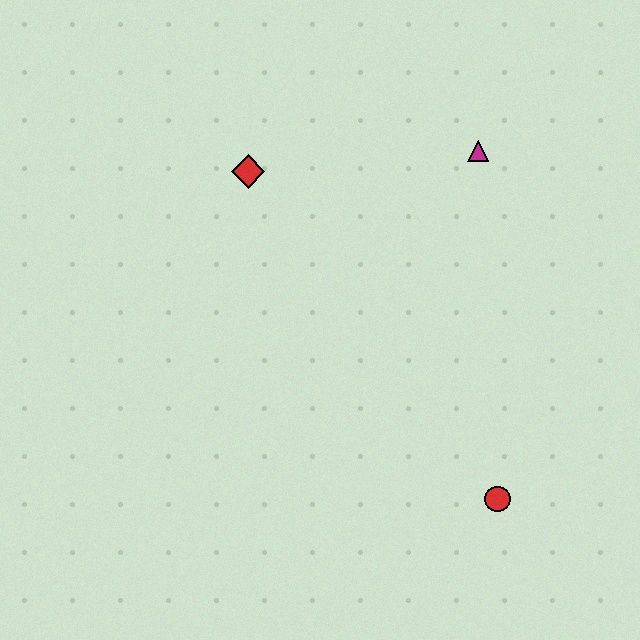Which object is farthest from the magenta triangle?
The red circle is farthest from the magenta triangle.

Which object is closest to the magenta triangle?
The red diamond is closest to the magenta triangle.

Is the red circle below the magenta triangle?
Yes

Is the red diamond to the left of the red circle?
Yes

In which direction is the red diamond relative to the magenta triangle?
The red diamond is to the left of the magenta triangle.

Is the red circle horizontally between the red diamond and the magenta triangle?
No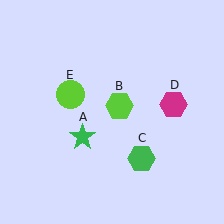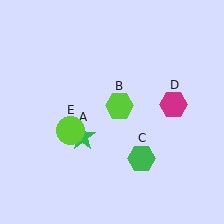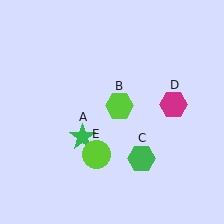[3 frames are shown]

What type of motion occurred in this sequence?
The lime circle (object E) rotated counterclockwise around the center of the scene.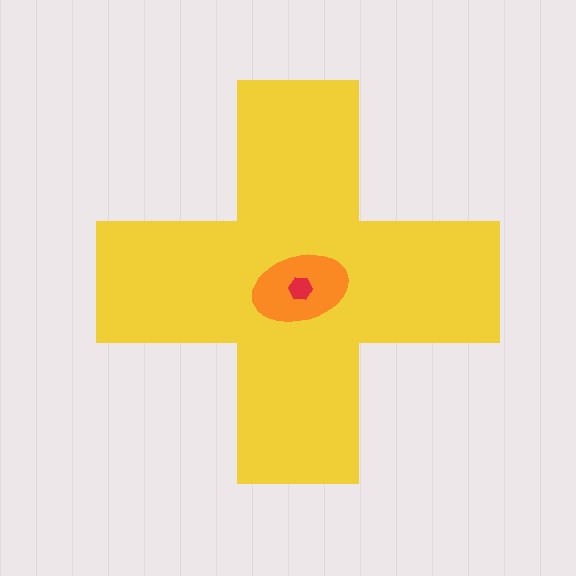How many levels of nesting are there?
3.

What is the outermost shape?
The yellow cross.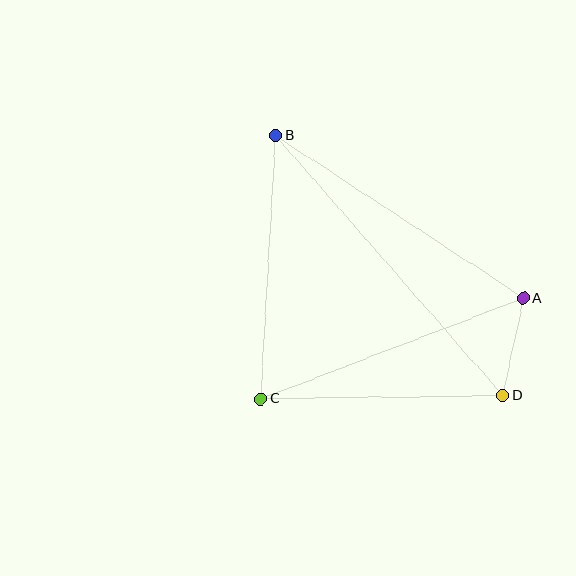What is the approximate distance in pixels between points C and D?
The distance between C and D is approximately 242 pixels.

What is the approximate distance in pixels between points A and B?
The distance between A and B is approximately 296 pixels.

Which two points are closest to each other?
Points A and D are closest to each other.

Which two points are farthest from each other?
Points B and D are farthest from each other.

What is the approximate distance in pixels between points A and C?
The distance between A and C is approximately 281 pixels.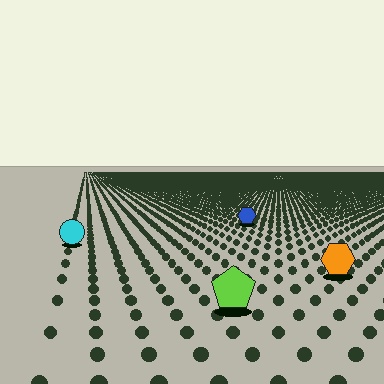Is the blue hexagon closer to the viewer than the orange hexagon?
No. The orange hexagon is closer — you can tell from the texture gradient: the ground texture is coarser near it.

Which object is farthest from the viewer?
The blue hexagon is farthest from the viewer. It appears smaller and the ground texture around it is denser.